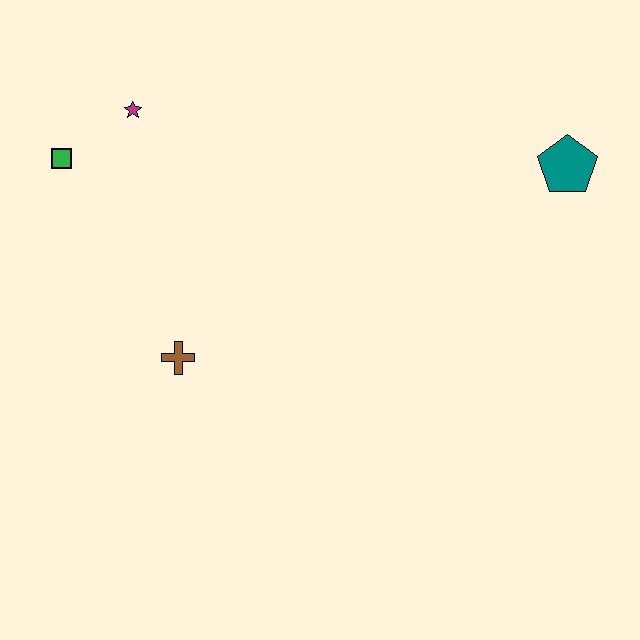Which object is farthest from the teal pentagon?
The green square is farthest from the teal pentagon.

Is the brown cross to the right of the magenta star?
Yes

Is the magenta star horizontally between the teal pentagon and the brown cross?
No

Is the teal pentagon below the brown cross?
No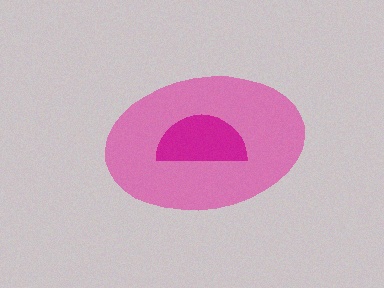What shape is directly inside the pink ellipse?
The magenta semicircle.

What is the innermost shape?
The magenta semicircle.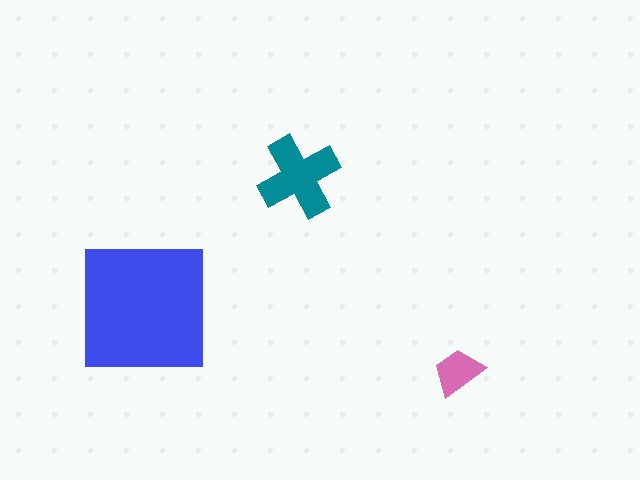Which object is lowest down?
The pink trapezoid is bottommost.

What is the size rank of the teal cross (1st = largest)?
2nd.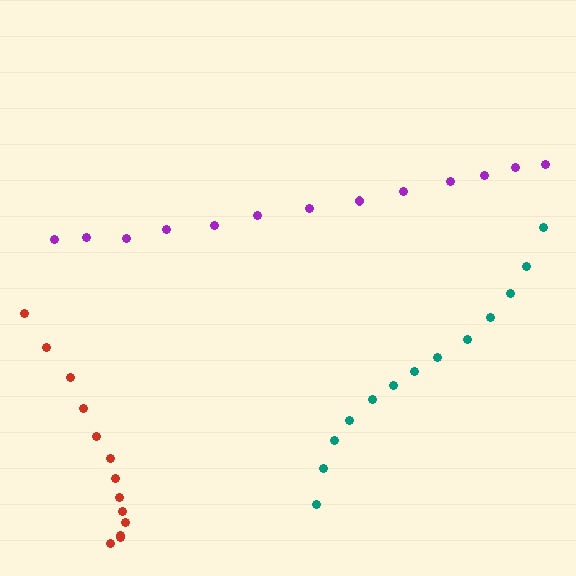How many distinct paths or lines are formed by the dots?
There are 3 distinct paths.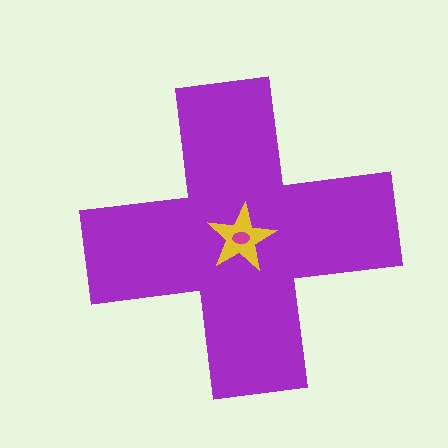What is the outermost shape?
The purple cross.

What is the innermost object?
The magenta ellipse.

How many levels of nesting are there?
3.